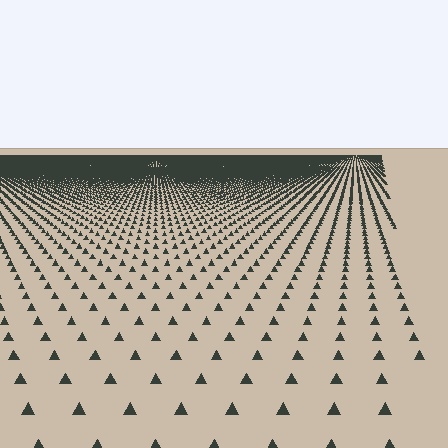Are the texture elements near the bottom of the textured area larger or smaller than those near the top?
Larger. Near the bottom, elements are closer to the viewer and appear at a bigger on-screen size.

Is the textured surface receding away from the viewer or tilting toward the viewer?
The surface is receding away from the viewer. Texture elements get smaller and denser toward the top.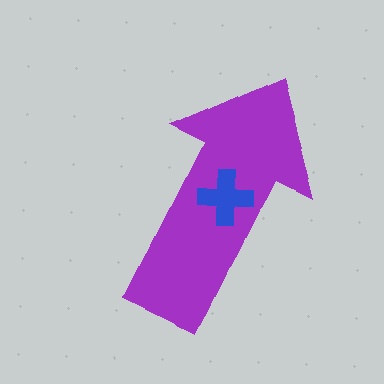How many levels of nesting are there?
2.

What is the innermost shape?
The blue cross.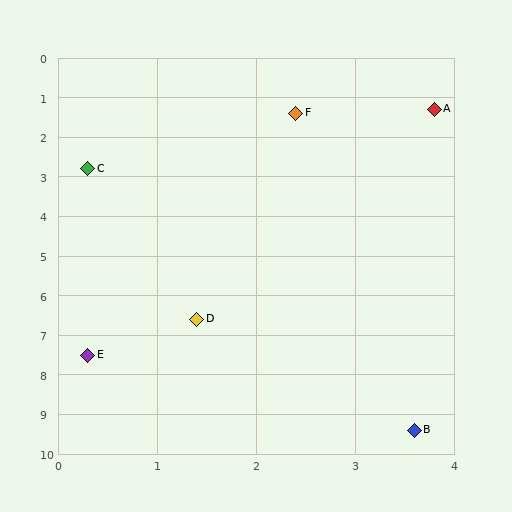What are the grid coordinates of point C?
Point C is at approximately (0.3, 2.8).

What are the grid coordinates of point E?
Point E is at approximately (0.3, 7.5).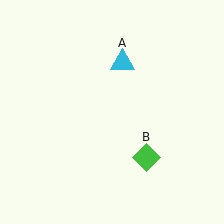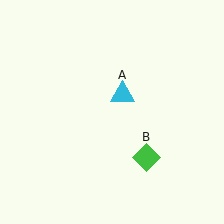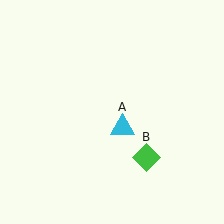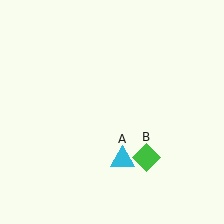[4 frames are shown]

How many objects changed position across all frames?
1 object changed position: cyan triangle (object A).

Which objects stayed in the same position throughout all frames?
Green diamond (object B) remained stationary.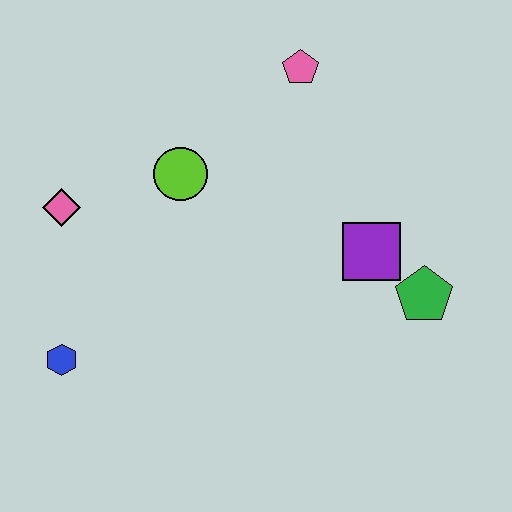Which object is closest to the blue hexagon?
The pink diamond is closest to the blue hexagon.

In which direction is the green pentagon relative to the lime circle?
The green pentagon is to the right of the lime circle.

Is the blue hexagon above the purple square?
No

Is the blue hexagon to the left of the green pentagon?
Yes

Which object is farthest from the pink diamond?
The green pentagon is farthest from the pink diamond.